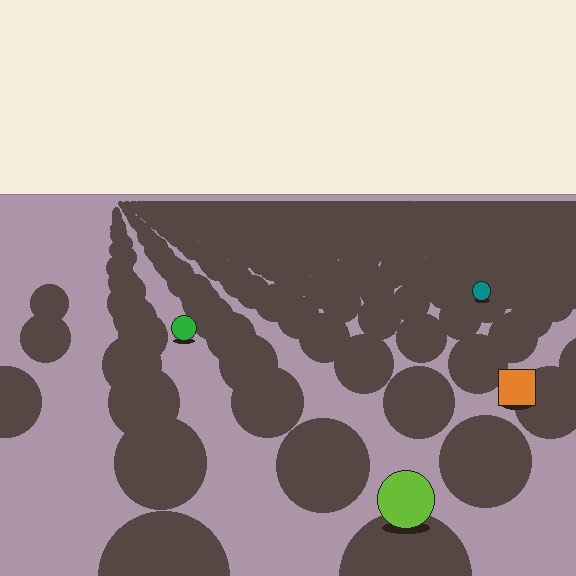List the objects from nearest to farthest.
From nearest to farthest: the lime circle, the orange square, the green circle, the teal circle.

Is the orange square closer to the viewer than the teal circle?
Yes. The orange square is closer — you can tell from the texture gradient: the ground texture is coarser near it.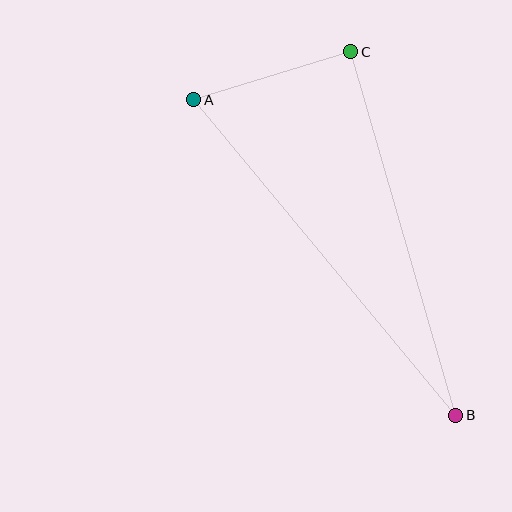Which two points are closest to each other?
Points A and C are closest to each other.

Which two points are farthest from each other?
Points A and B are farthest from each other.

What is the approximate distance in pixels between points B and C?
The distance between B and C is approximately 378 pixels.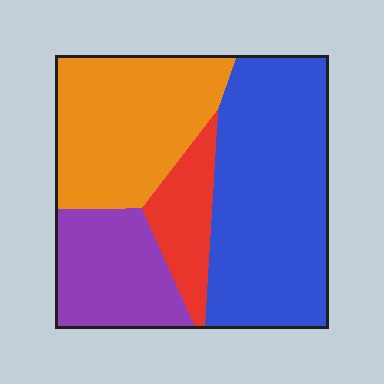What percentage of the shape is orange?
Orange covers 29% of the shape.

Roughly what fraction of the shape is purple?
Purple takes up about one sixth (1/6) of the shape.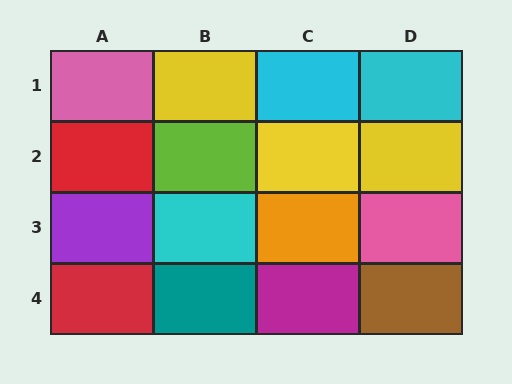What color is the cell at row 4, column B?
Teal.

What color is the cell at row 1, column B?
Yellow.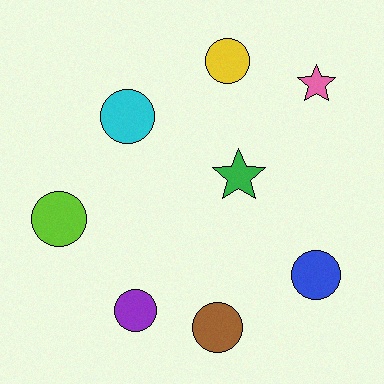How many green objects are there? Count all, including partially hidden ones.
There is 1 green object.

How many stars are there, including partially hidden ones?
There are 2 stars.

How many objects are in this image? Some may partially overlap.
There are 8 objects.